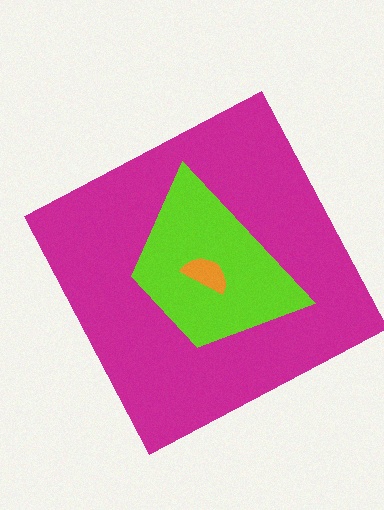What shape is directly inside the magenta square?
The lime trapezoid.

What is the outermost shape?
The magenta square.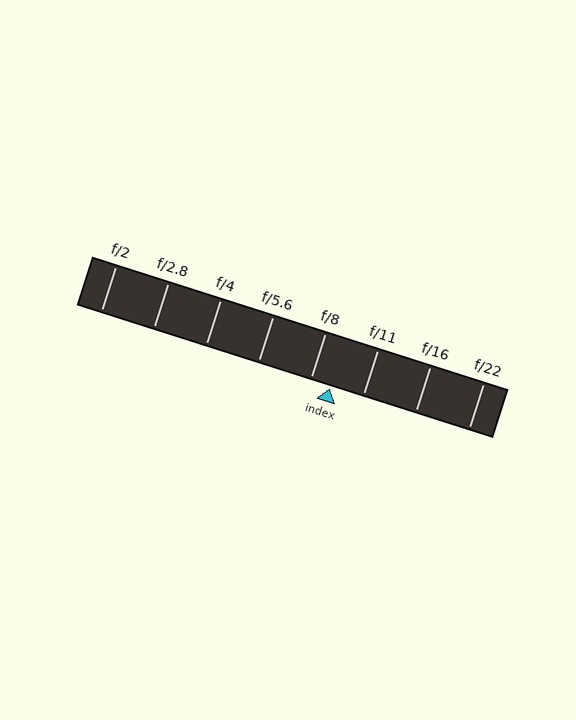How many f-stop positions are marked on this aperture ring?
There are 8 f-stop positions marked.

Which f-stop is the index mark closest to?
The index mark is closest to f/8.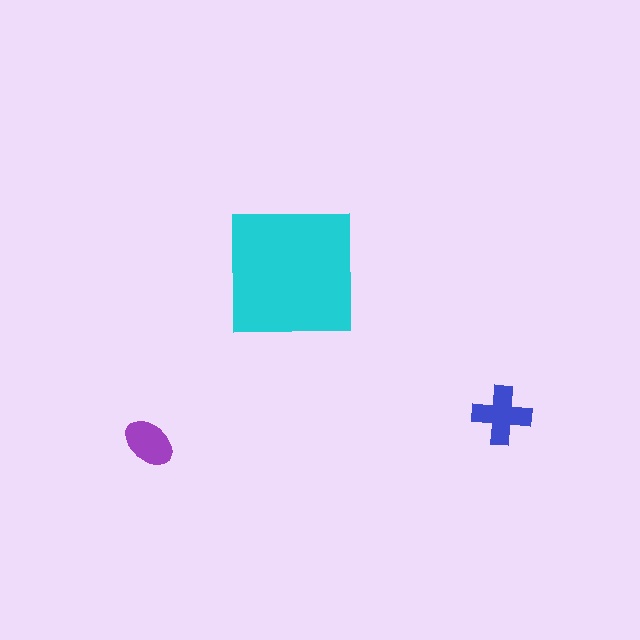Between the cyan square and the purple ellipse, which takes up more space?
The cyan square.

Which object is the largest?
The cyan square.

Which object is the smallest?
The purple ellipse.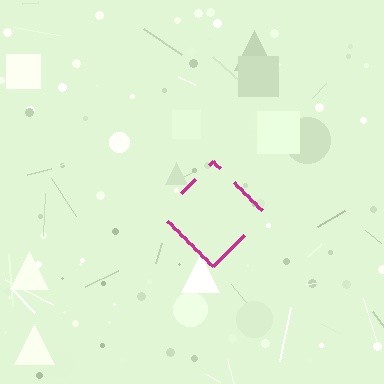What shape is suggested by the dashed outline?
The dashed outline suggests a diamond.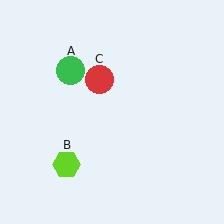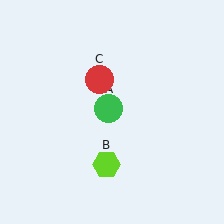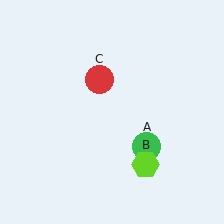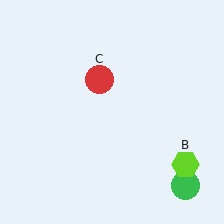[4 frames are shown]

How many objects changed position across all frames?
2 objects changed position: green circle (object A), lime hexagon (object B).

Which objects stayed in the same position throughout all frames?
Red circle (object C) remained stationary.